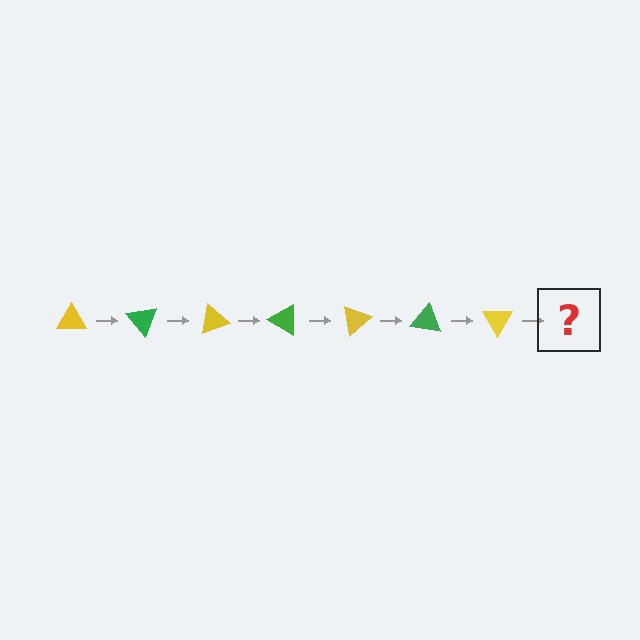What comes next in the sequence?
The next element should be a green triangle, rotated 350 degrees from the start.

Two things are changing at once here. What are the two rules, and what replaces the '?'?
The two rules are that it rotates 50 degrees each step and the color cycles through yellow and green. The '?' should be a green triangle, rotated 350 degrees from the start.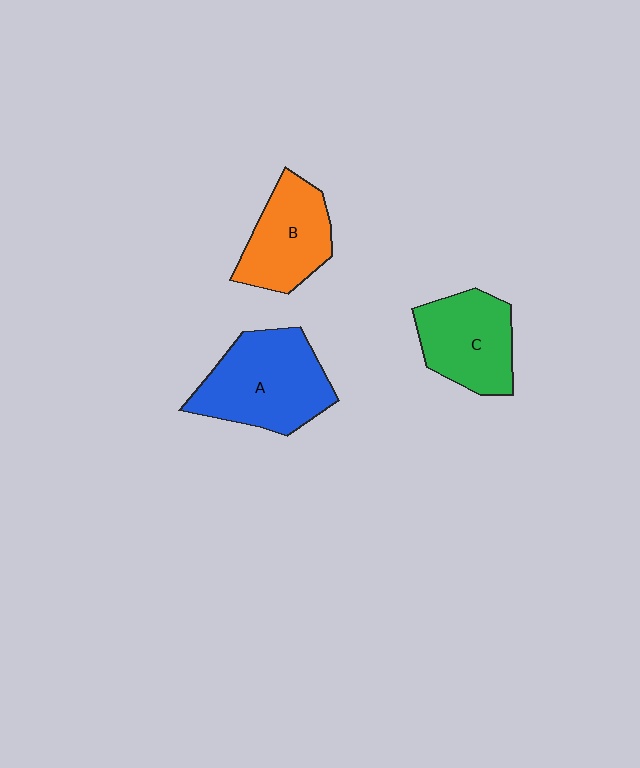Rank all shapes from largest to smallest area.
From largest to smallest: A (blue), C (green), B (orange).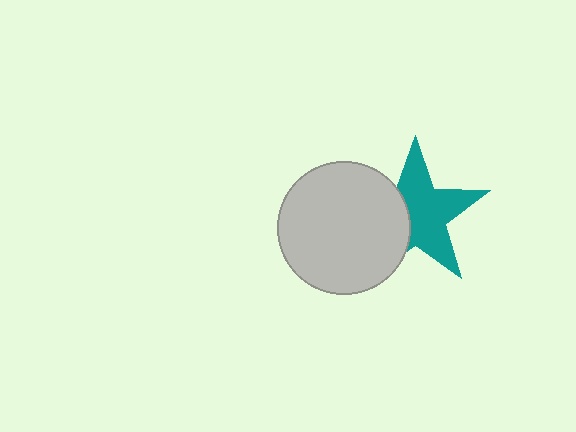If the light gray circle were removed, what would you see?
You would see the complete teal star.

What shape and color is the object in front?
The object in front is a light gray circle.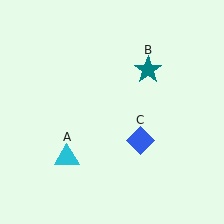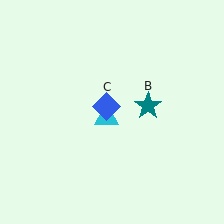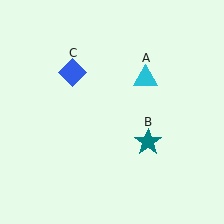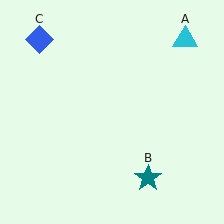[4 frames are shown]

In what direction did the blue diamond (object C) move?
The blue diamond (object C) moved up and to the left.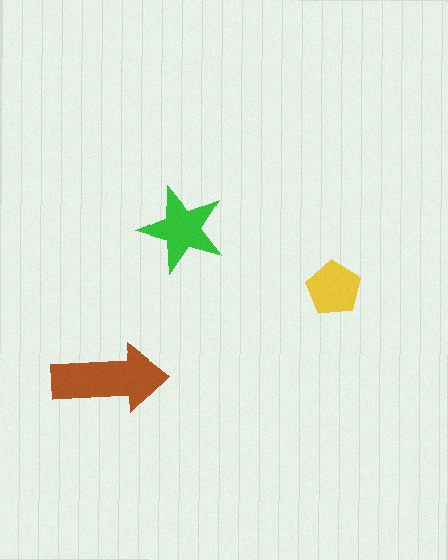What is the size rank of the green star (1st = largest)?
2nd.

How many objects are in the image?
There are 3 objects in the image.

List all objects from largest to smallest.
The brown arrow, the green star, the yellow pentagon.